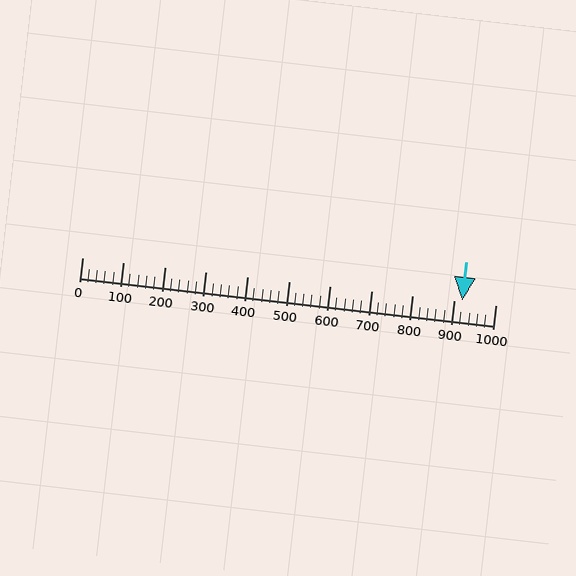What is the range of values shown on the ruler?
The ruler shows values from 0 to 1000.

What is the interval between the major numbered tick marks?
The major tick marks are spaced 100 units apart.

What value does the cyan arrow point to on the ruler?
The cyan arrow points to approximately 920.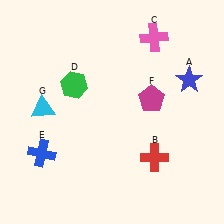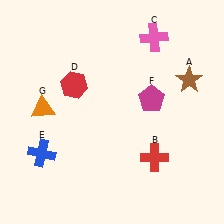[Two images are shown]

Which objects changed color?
A changed from blue to brown. D changed from green to red. G changed from cyan to orange.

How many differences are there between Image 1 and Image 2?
There are 3 differences between the two images.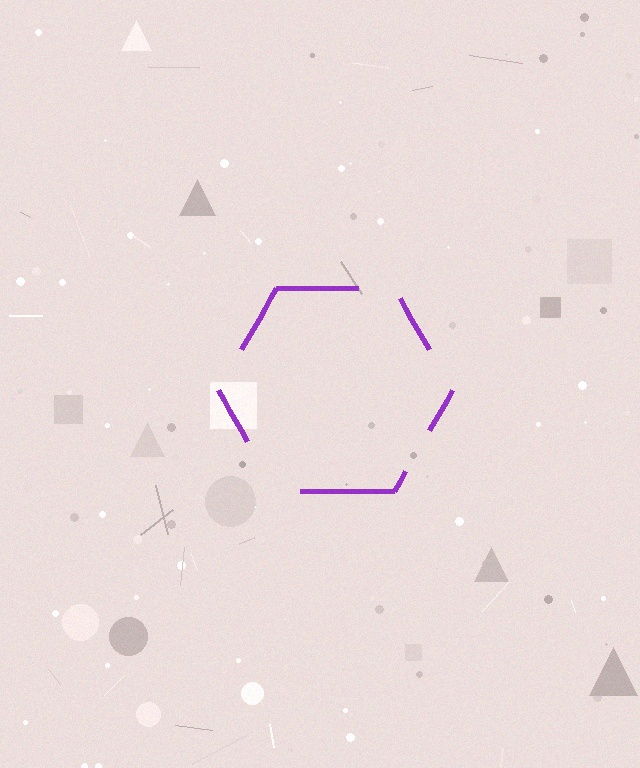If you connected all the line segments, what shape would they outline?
They would outline a hexagon.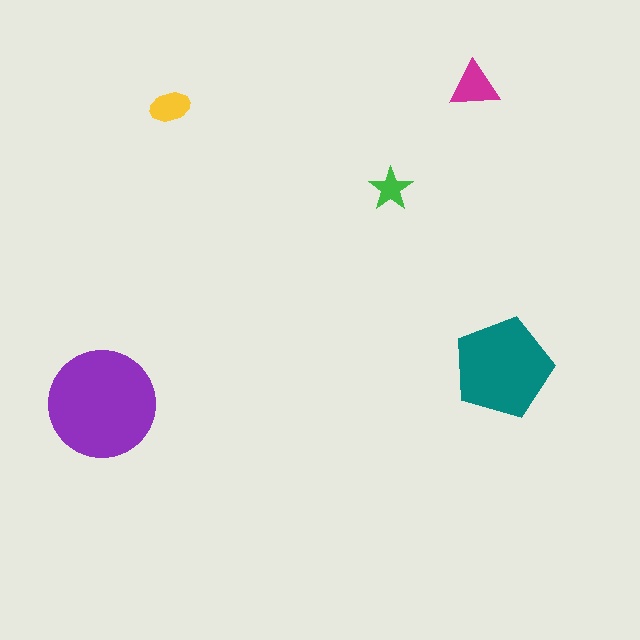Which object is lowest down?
The purple circle is bottommost.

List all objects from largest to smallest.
The purple circle, the teal pentagon, the magenta triangle, the yellow ellipse, the green star.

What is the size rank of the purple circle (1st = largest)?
1st.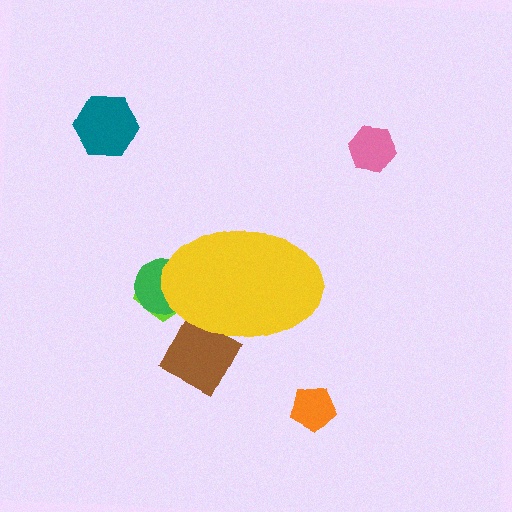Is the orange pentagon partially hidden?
No, the orange pentagon is fully visible.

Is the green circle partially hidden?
Yes, the green circle is partially hidden behind the yellow ellipse.